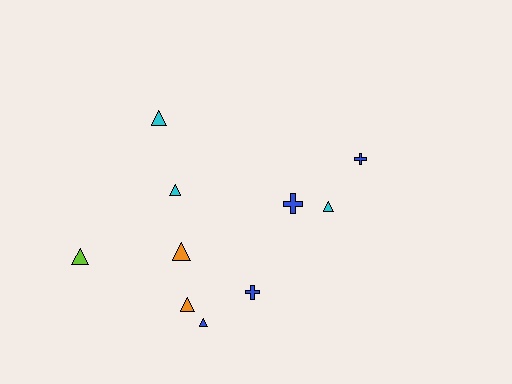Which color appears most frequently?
Blue, with 4 objects.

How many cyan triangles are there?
There are 3 cyan triangles.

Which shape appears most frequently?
Triangle, with 7 objects.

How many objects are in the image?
There are 10 objects.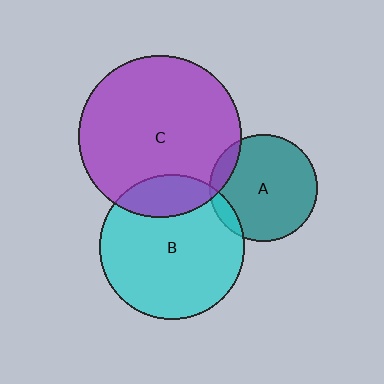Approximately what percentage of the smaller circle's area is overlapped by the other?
Approximately 20%.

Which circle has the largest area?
Circle C (purple).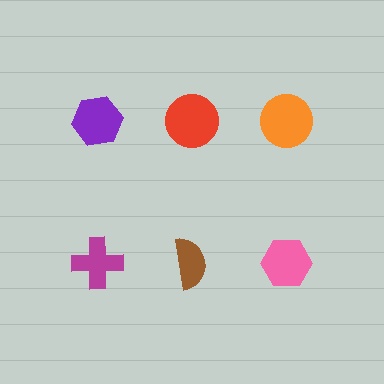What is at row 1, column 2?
A red circle.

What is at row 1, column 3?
An orange circle.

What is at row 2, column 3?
A pink hexagon.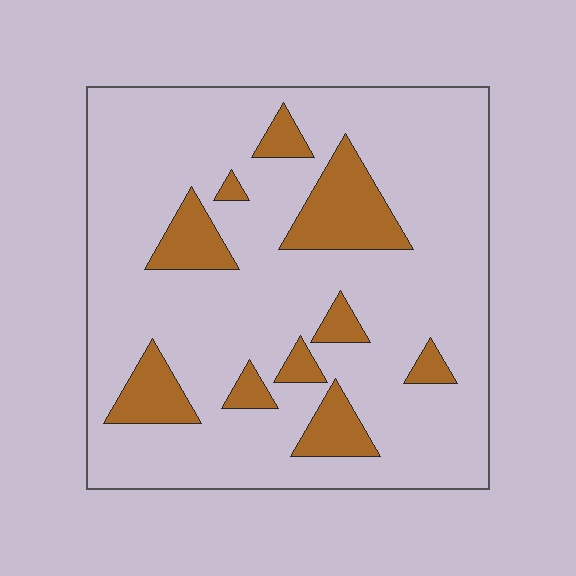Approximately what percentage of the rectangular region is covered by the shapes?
Approximately 15%.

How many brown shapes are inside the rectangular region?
10.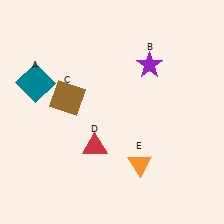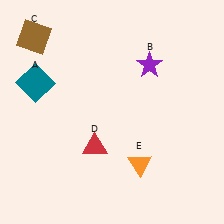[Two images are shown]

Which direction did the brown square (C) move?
The brown square (C) moved up.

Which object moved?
The brown square (C) moved up.